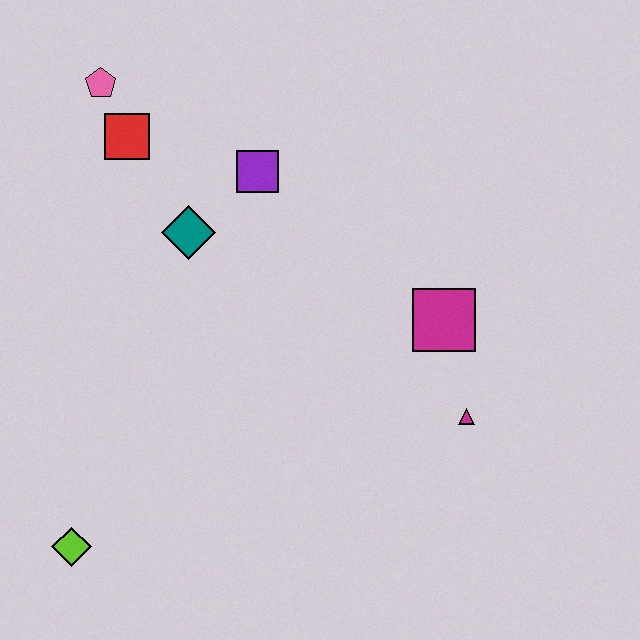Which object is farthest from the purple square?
The lime diamond is farthest from the purple square.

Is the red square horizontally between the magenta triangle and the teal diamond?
No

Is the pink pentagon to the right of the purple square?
No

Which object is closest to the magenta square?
The magenta triangle is closest to the magenta square.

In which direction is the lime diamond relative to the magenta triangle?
The lime diamond is to the left of the magenta triangle.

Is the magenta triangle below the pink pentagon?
Yes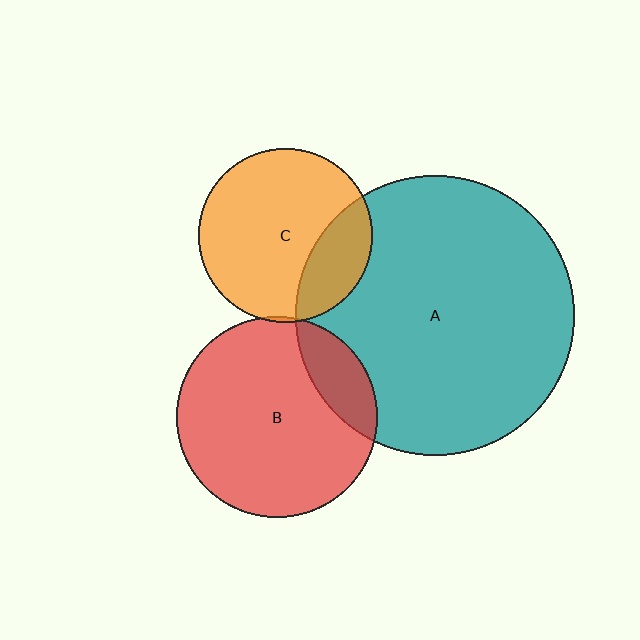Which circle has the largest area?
Circle A (teal).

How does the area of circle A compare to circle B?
Approximately 1.9 times.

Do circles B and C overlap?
Yes.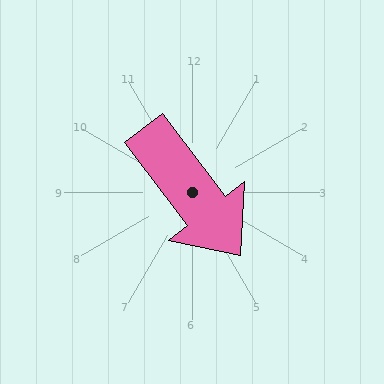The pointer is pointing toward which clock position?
Roughly 5 o'clock.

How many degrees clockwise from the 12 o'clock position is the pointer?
Approximately 143 degrees.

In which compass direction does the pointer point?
Southeast.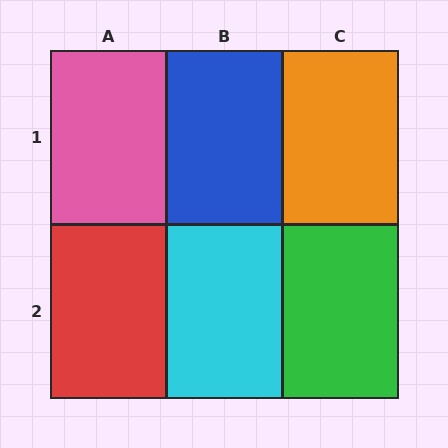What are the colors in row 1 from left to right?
Pink, blue, orange.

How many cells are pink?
1 cell is pink.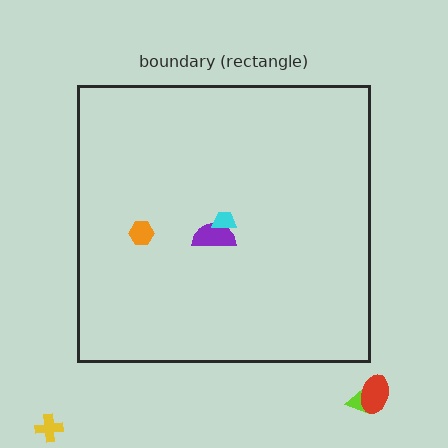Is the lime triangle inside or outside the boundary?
Outside.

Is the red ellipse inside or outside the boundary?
Outside.